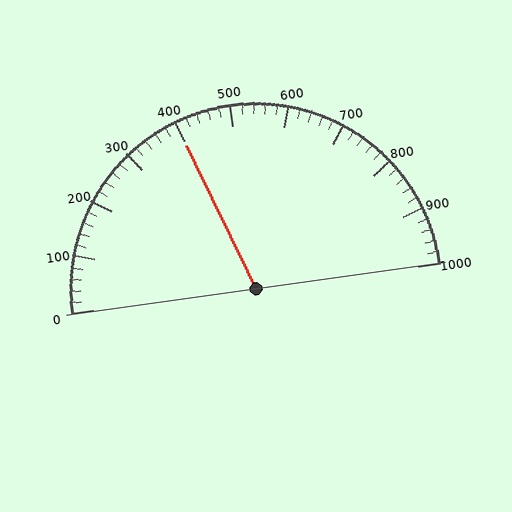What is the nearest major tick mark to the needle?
The nearest major tick mark is 400.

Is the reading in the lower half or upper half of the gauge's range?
The reading is in the lower half of the range (0 to 1000).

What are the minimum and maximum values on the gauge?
The gauge ranges from 0 to 1000.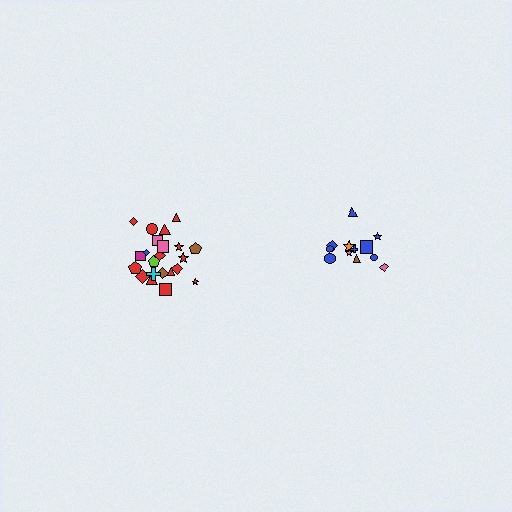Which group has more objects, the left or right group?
The left group.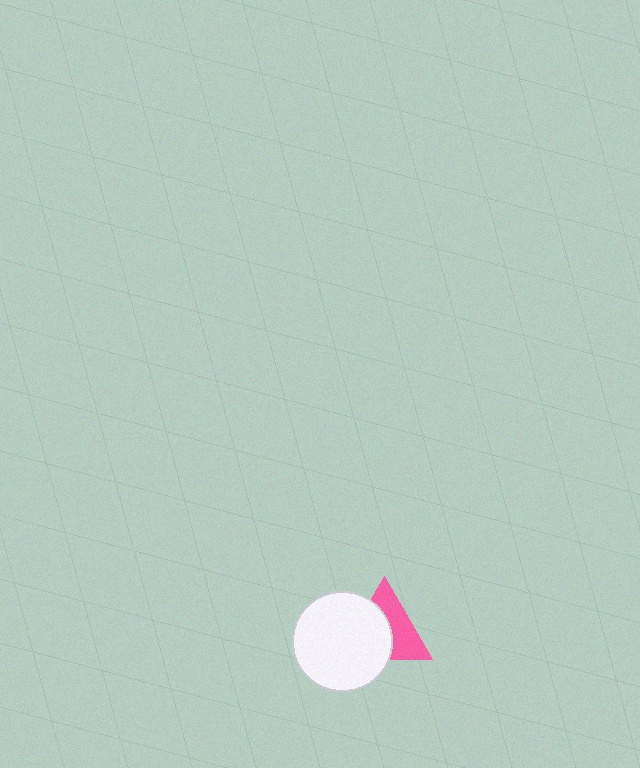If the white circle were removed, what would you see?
You would see the complete pink triangle.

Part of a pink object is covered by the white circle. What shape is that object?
It is a triangle.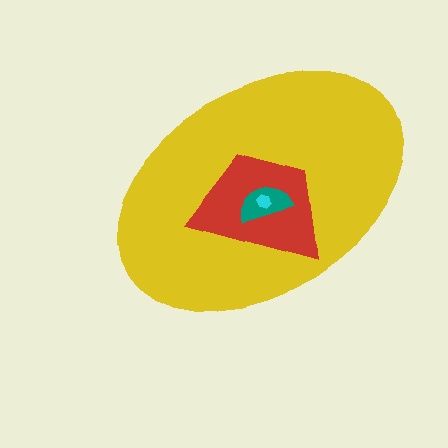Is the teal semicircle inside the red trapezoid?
Yes.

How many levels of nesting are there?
4.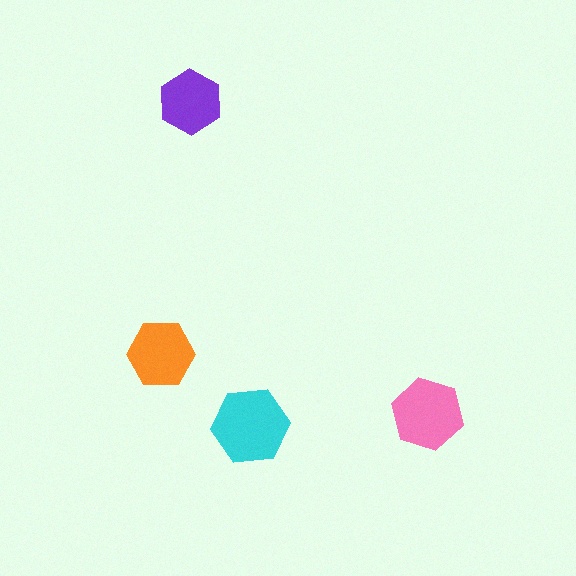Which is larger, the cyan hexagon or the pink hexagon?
The cyan one.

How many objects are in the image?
There are 4 objects in the image.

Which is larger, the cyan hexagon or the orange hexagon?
The cyan one.